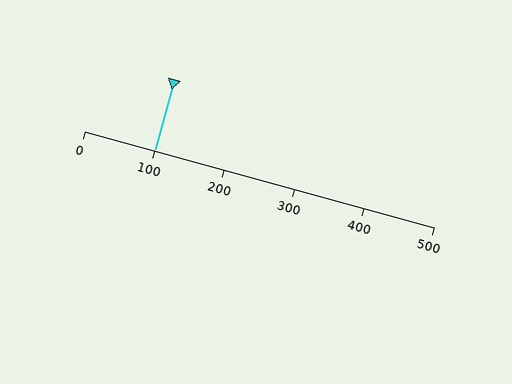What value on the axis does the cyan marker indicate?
The marker indicates approximately 100.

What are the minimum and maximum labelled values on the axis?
The axis runs from 0 to 500.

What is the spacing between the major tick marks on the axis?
The major ticks are spaced 100 apart.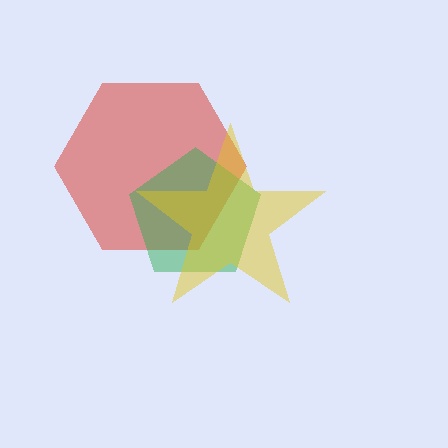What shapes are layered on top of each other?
The layered shapes are: a red hexagon, a green pentagon, a yellow star.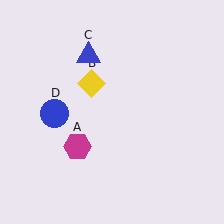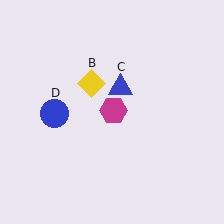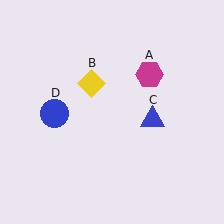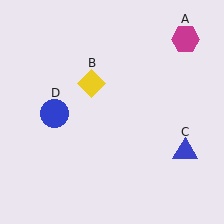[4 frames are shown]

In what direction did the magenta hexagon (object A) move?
The magenta hexagon (object A) moved up and to the right.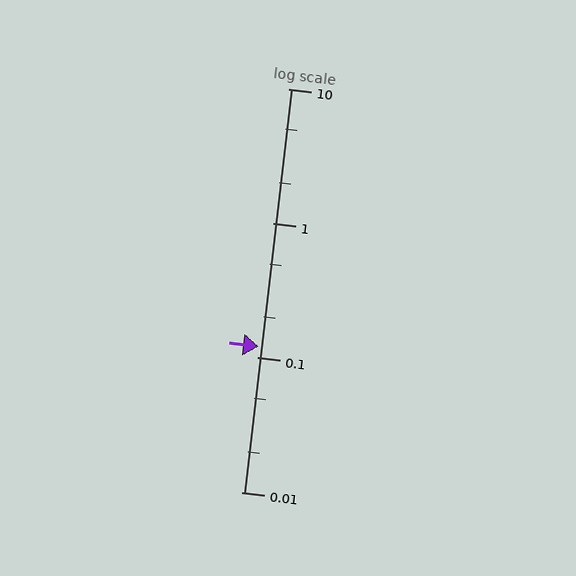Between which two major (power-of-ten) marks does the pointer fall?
The pointer is between 0.1 and 1.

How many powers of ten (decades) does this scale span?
The scale spans 3 decades, from 0.01 to 10.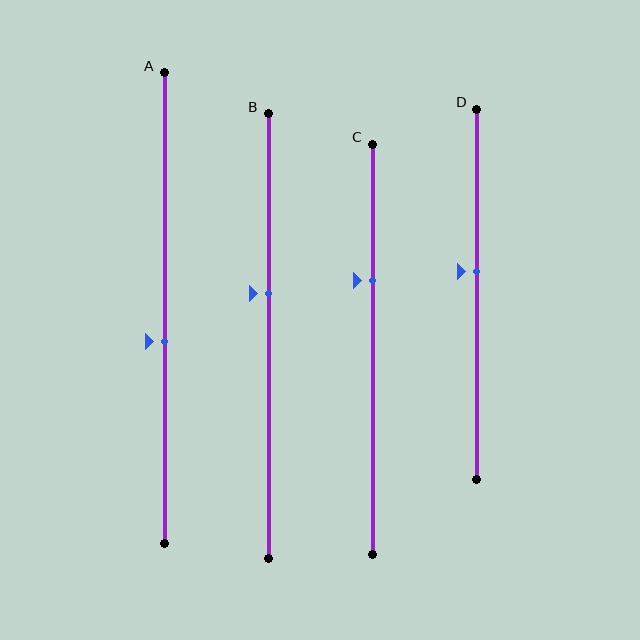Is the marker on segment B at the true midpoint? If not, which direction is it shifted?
No, the marker on segment B is shifted upward by about 10% of the segment length.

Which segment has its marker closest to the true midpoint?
Segment D has its marker closest to the true midpoint.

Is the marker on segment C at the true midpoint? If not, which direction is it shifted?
No, the marker on segment C is shifted upward by about 17% of the segment length.